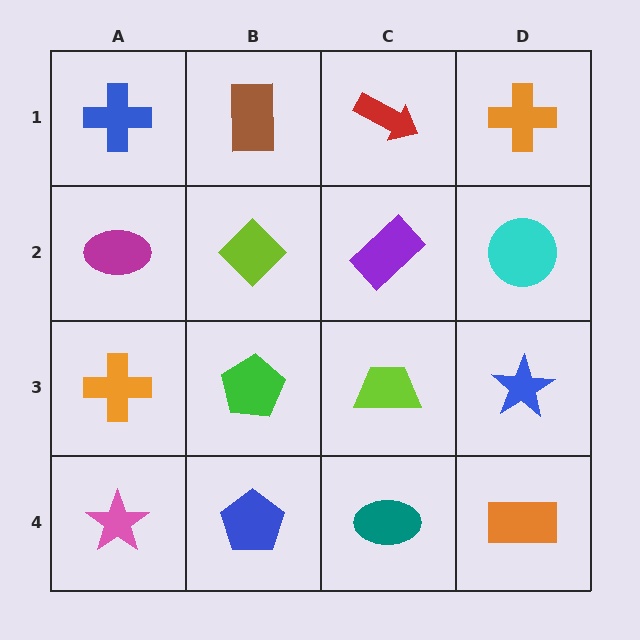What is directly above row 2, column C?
A red arrow.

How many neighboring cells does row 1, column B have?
3.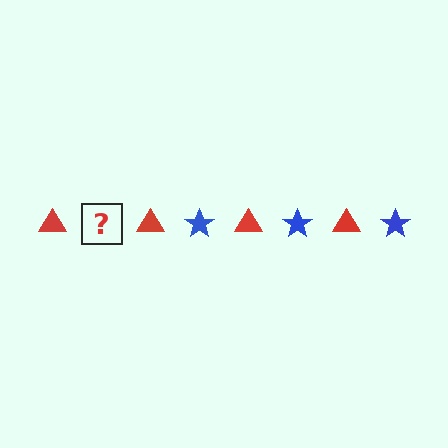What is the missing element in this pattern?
The missing element is a blue star.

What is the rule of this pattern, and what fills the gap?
The rule is that the pattern alternates between red triangle and blue star. The gap should be filled with a blue star.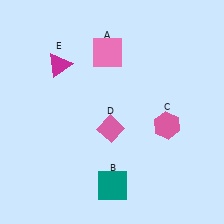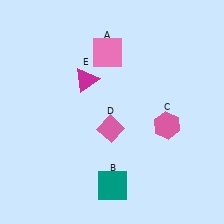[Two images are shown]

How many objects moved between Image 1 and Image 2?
1 object moved between the two images.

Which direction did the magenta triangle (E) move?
The magenta triangle (E) moved right.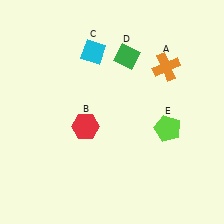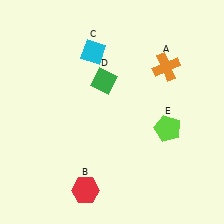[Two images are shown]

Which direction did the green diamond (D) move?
The green diamond (D) moved down.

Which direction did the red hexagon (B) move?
The red hexagon (B) moved down.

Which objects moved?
The objects that moved are: the red hexagon (B), the green diamond (D).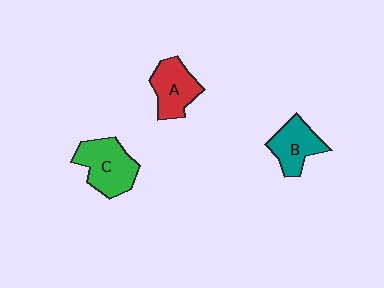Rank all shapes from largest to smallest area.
From largest to smallest: C (green), A (red), B (teal).